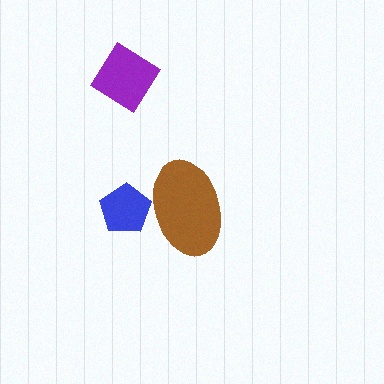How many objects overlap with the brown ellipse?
1 object overlaps with the brown ellipse.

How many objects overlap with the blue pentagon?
1 object overlaps with the blue pentagon.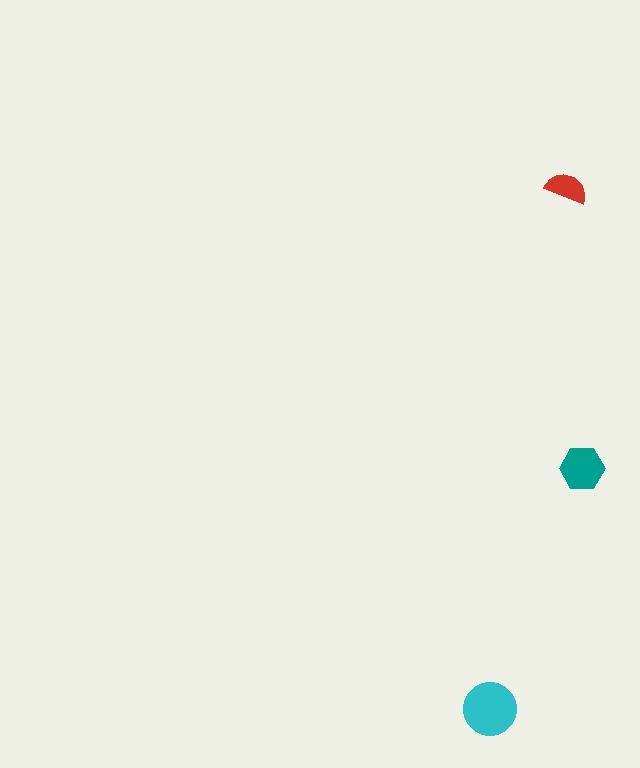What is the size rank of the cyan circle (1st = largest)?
1st.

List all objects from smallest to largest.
The red semicircle, the teal hexagon, the cyan circle.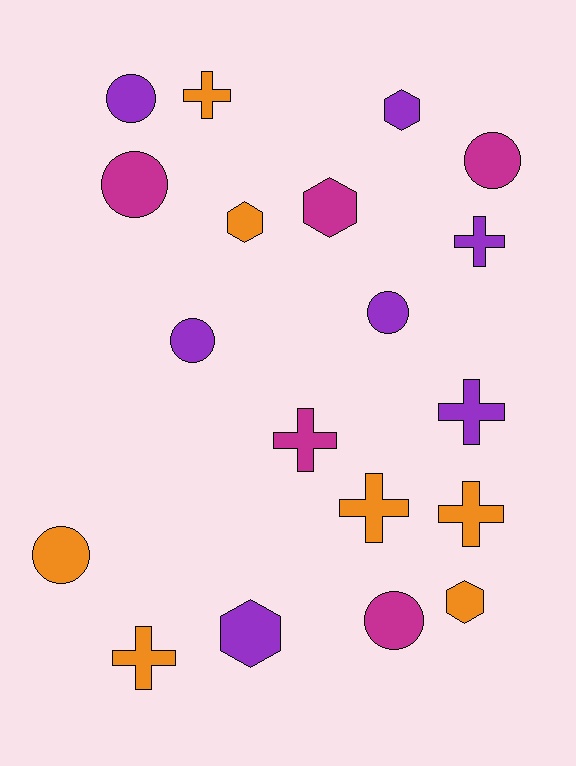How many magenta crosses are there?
There is 1 magenta cross.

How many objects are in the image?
There are 19 objects.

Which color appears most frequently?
Purple, with 7 objects.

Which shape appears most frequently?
Circle, with 7 objects.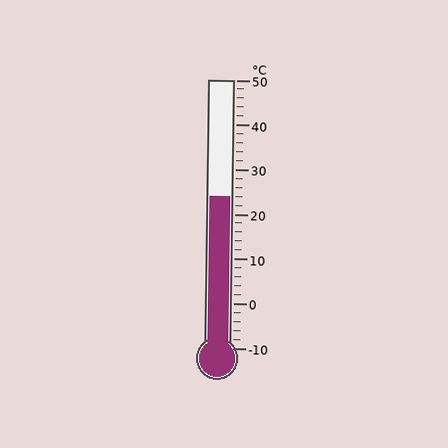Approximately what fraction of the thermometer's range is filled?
The thermometer is filled to approximately 55% of its range.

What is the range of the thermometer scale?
The thermometer scale ranges from -10°C to 50°C.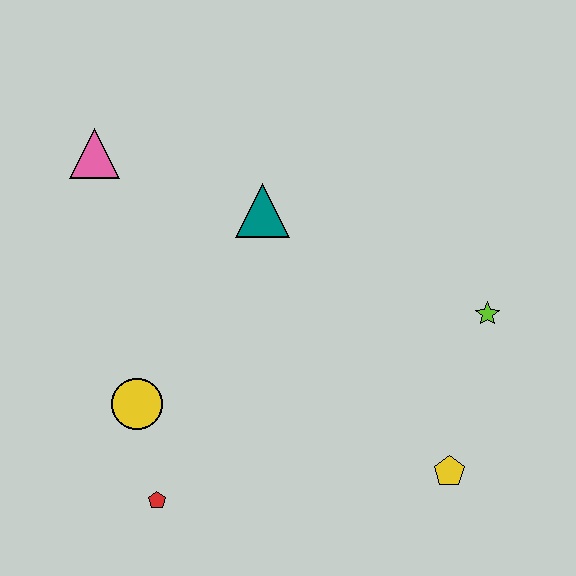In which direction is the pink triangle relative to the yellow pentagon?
The pink triangle is to the left of the yellow pentagon.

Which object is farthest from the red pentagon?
The lime star is farthest from the red pentagon.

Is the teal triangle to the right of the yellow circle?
Yes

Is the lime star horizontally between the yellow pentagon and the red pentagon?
No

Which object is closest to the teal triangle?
The pink triangle is closest to the teal triangle.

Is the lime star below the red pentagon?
No